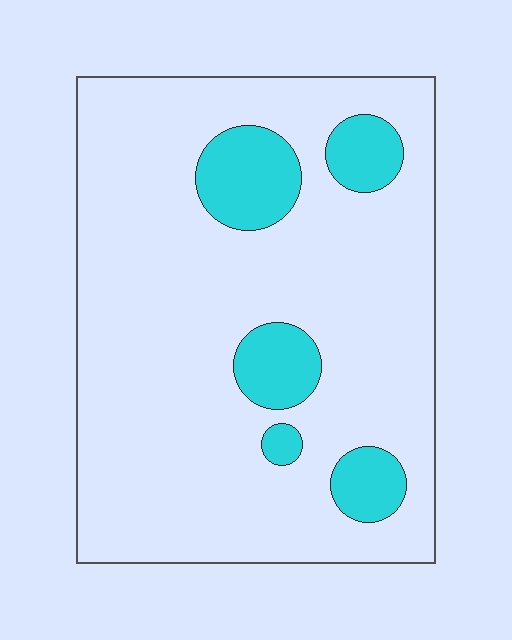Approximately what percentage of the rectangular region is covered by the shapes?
Approximately 15%.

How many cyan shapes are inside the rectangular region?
5.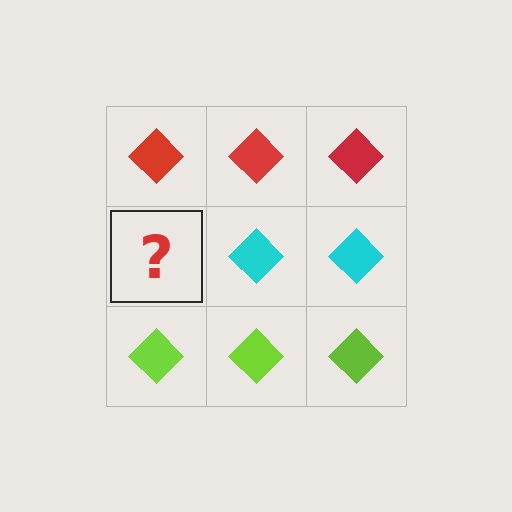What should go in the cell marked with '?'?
The missing cell should contain a cyan diamond.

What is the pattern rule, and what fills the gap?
The rule is that each row has a consistent color. The gap should be filled with a cyan diamond.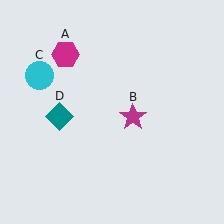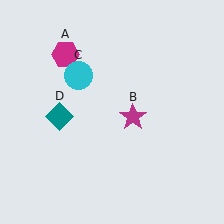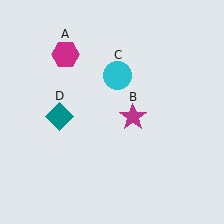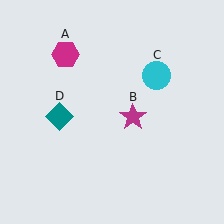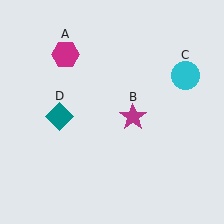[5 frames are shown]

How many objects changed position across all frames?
1 object changed position: cyan circle (object C).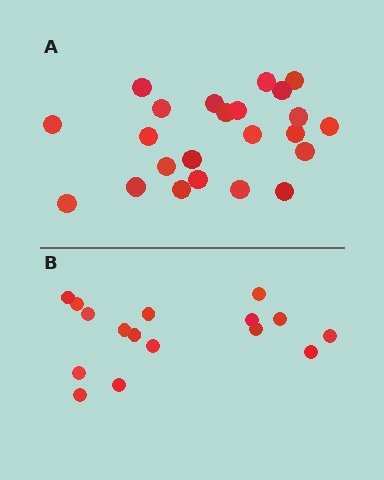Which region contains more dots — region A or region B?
Region A (the top region) has more dots.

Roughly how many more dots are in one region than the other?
Region A has roughly 8 or so more dots than region B.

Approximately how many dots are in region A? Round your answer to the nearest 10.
About 20 dots. (The exact count is 23, which rounds to 20.)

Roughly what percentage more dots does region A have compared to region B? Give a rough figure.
About 45% more.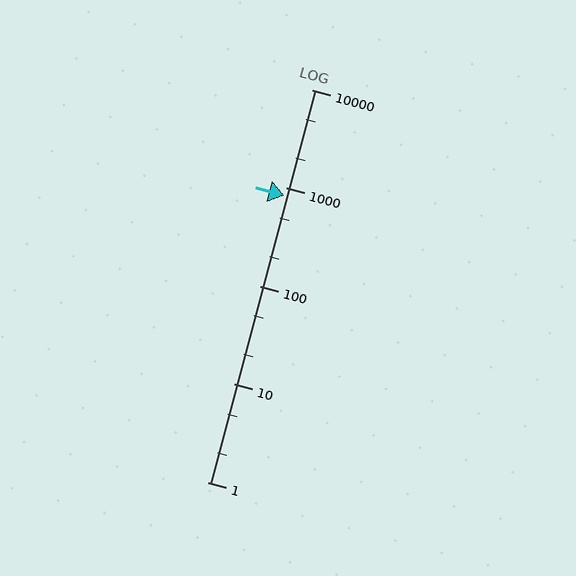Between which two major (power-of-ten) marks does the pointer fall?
The pointer is between 100 and 1000.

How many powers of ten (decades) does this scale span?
The scale spans 4 decades, from 1 to 10000.